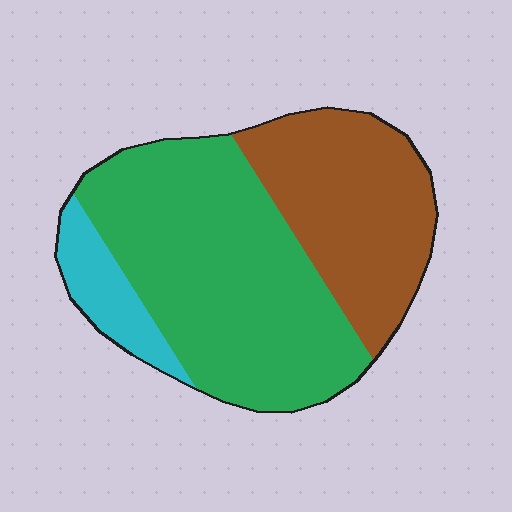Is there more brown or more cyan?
Brown.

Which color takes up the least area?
Cyan, at roughly 10%.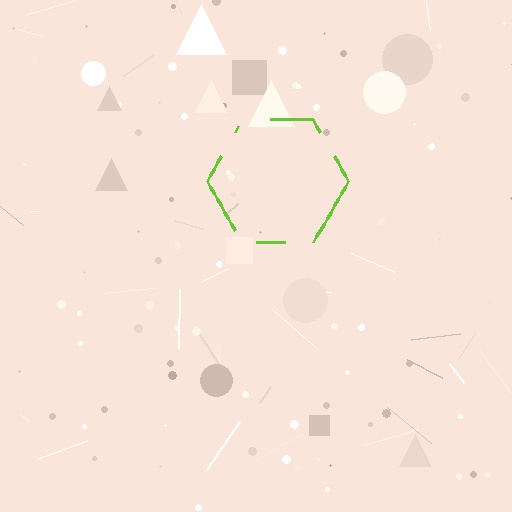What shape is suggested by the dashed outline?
The dashed outline suggests a hexagon.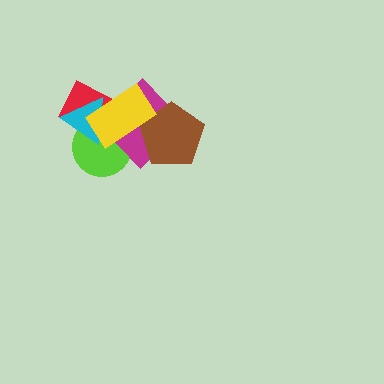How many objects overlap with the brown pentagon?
2 objects overlap with the brown pentagon.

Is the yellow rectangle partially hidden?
No, no other shape covers it.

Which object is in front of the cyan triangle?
The yellow rectangle is in front of the cyan triangle.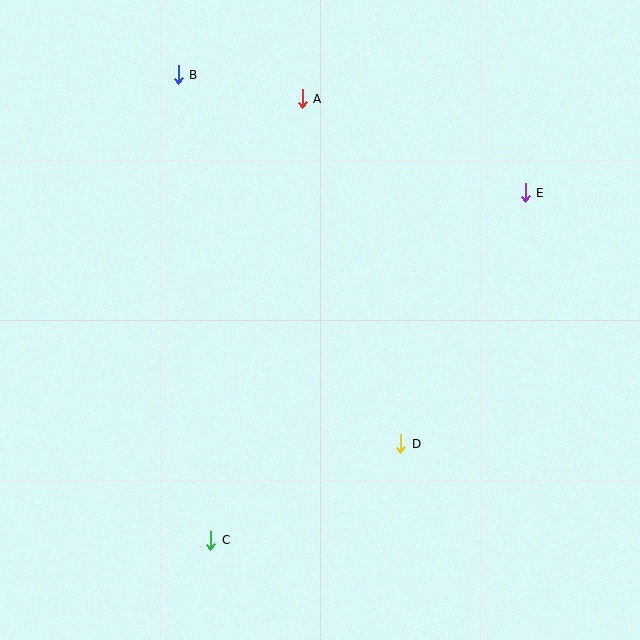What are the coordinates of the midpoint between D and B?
The midpoint between D and B is at (290, 259).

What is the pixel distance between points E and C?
The distance between E and C is 469 pixels.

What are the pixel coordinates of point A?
Point A is at (302, 99).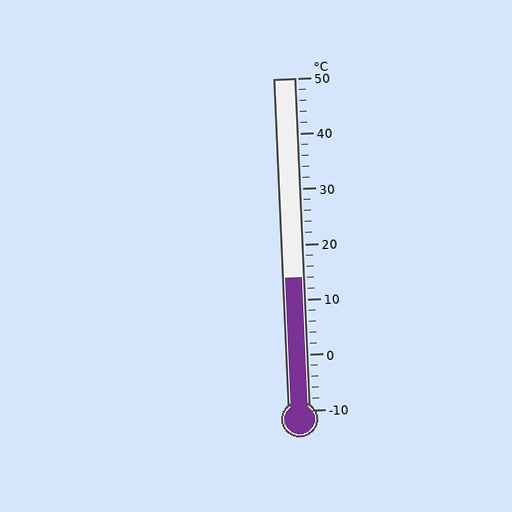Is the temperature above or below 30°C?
The temperature is below 30°C.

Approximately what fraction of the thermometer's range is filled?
The thermometer is filled to approximately 40% of its range.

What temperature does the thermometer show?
The thermometer shows approximately 14°C.